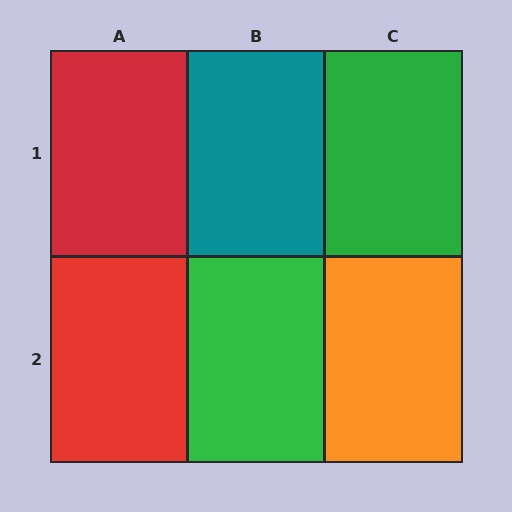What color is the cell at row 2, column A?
Red.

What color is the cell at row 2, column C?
Orange.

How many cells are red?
2 cells are red.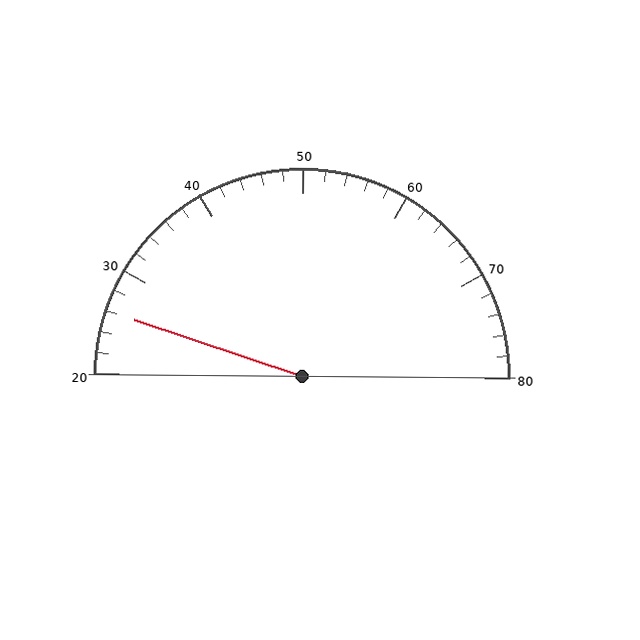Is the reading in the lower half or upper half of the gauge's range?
The reading is in the lower half of the range (20 to 80).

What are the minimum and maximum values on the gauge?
The gauge ranges from 20 to 80.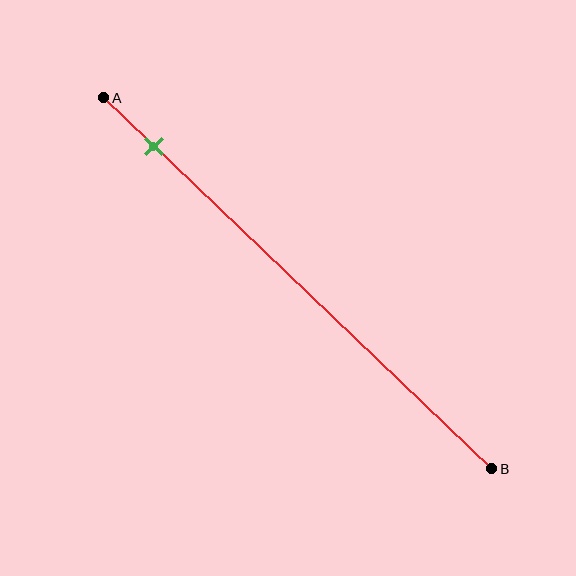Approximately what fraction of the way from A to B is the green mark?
The green mark is approximately 15% of the way from A to B.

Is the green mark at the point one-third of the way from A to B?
No, the mark is at about 15% from A, not at the 33% one-third point.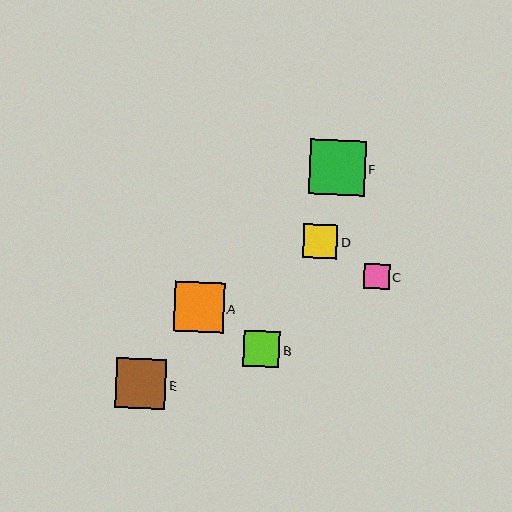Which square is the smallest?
Square C is the smallest with a size of approximately 26 pixels.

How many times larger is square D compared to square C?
Square D is approximately 1.3 times the size of square C.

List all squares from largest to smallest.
From largest to smallest: F, E, A, B, D, C.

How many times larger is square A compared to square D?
Square A is approximately 1.5 times the size of square D.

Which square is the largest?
Square F is the largest with a size of approximately 56 pixels.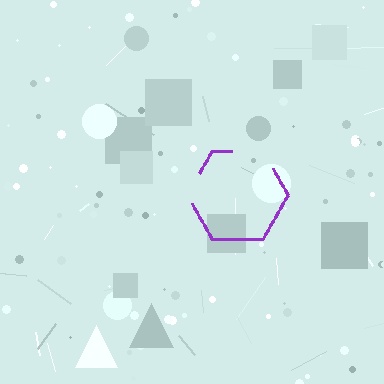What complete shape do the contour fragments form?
The contour fragments form a hexagon.